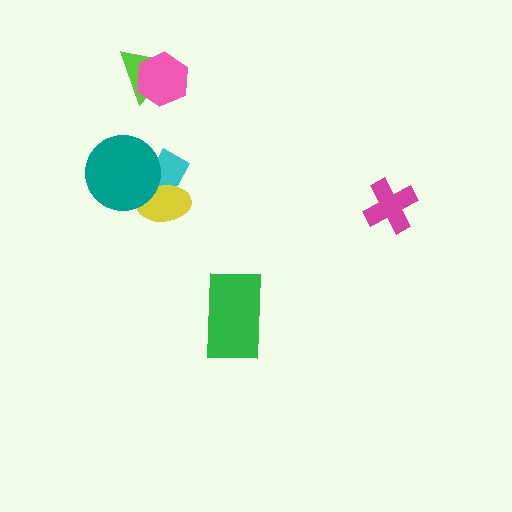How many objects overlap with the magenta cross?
0 objects overlap with the magenta cross.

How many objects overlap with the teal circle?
2 objects overlap with the teal circle.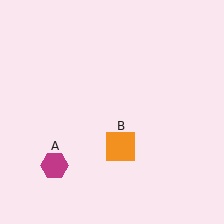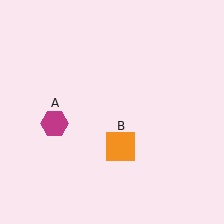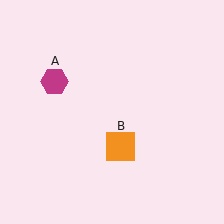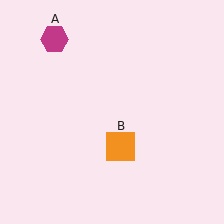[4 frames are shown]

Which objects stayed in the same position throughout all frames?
Orange square (object B) remained stationary.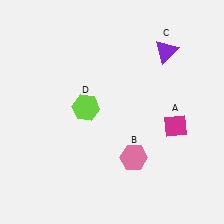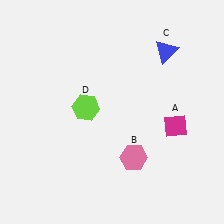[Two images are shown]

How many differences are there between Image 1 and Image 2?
There is 1 difference between the two images.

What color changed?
The triangle (C) changed from purple in Image 1 to blue in Image 2.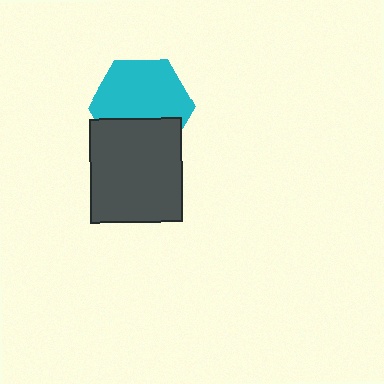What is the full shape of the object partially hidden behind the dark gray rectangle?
The partially hidden object is a cyan hexagon.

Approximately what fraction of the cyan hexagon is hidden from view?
Roughly 35% of the cyan hexagon is hidden behind the dark gray rectangle.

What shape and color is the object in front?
The object in front is a dark gray rectangle.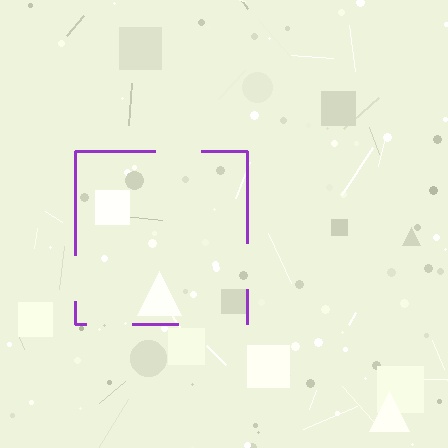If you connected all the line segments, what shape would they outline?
They would outline a square.